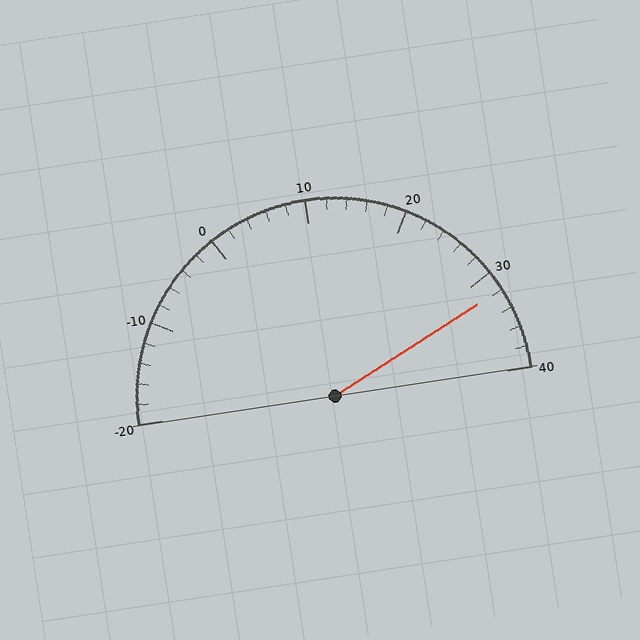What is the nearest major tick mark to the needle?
The nearest major tick mark is 30.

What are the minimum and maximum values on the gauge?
The gauge ranges from -20 to 40.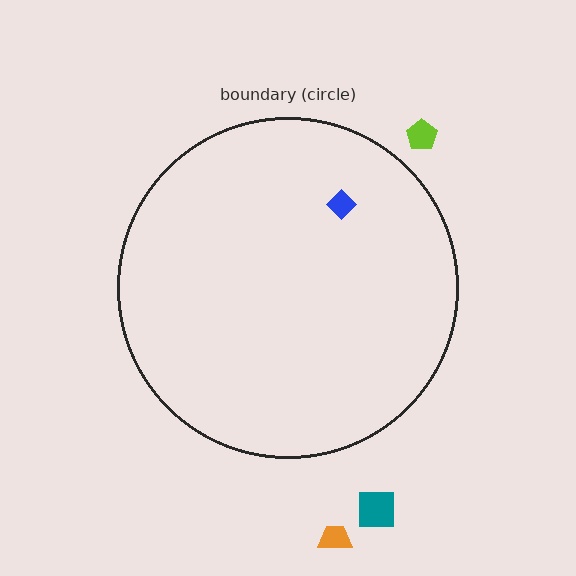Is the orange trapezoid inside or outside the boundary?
Outside.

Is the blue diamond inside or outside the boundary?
Inside.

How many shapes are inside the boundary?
1 inside, 3 outside.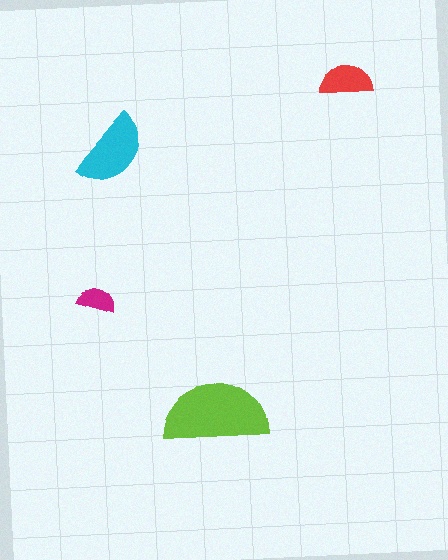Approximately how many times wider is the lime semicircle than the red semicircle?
About 2 times wider.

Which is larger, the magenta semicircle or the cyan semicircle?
The cyan one.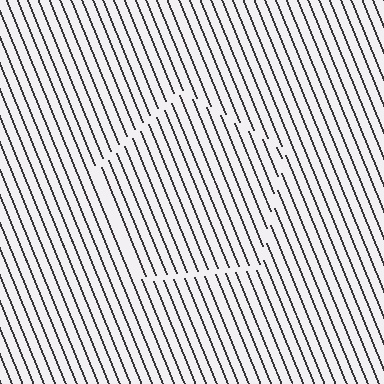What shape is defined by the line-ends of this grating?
An illusory pentagon. The interior of the shape contains the same grating, shifted by half a period — the contour is defined by the phase discontinuity where line-ends from the inner and outer gratings abut.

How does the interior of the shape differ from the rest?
The interior of the shape contains the same grating, shifted by half a period — the contour is defined by the phase discontinuity where line-ends from the inner and outer gratings abut.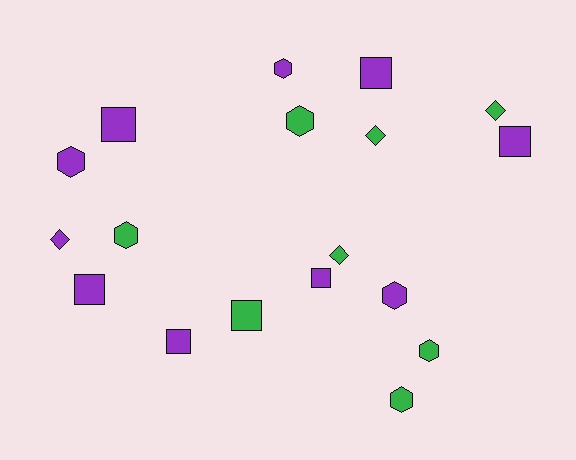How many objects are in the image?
There are 18 objects.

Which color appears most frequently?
Purple, with 10 objects.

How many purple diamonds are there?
There is 1 purple diamond.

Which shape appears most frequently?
Hexagon, with 7 objects.